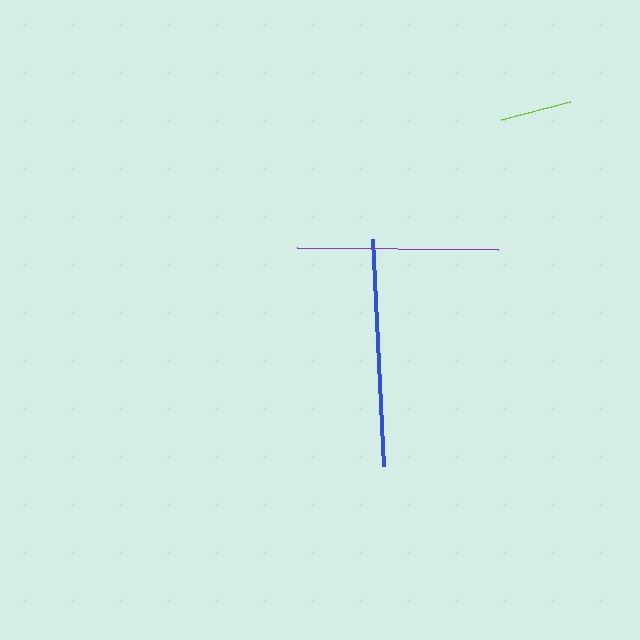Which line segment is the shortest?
The lime line is the shortest at approximately 71 pixels.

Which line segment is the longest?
The blue line is the longest at approximately 228 pixels.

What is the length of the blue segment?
The blue segment is approximately 228 pixels long.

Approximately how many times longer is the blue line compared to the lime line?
The blue line is approximately 3.2 times the length of the lime line.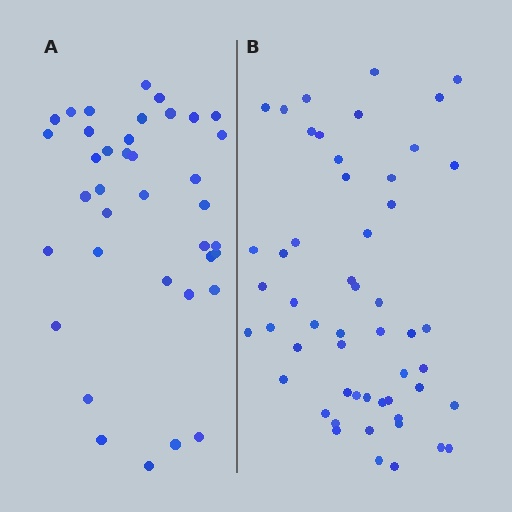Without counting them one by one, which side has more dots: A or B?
Region B (the right region) has more dots.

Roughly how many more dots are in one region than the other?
Region B has approximately 15 more dots than region A.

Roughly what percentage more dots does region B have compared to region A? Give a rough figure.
About 40% more.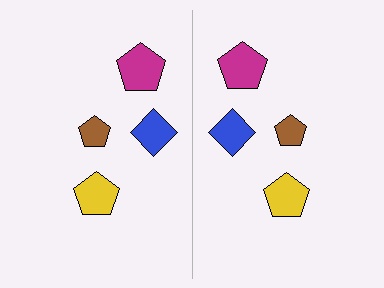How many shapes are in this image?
There are 8 shapes in this image.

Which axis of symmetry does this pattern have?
The pattern has a vertical axis of symmetry running through the center of the image.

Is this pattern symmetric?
Yes, this pattern has bilateral (reflection) symmetry.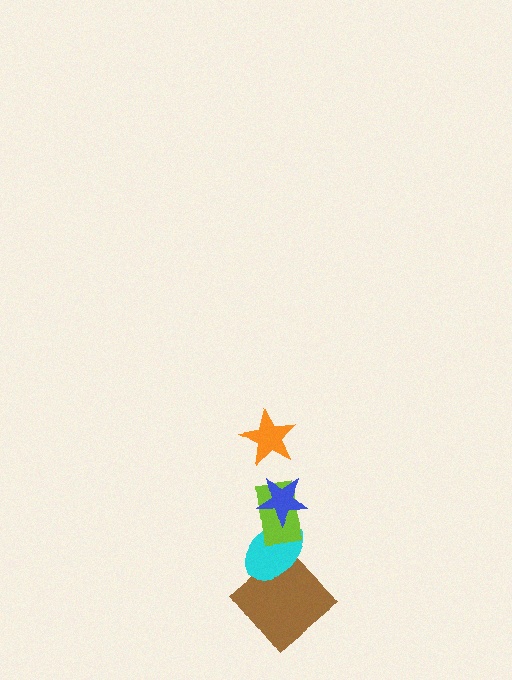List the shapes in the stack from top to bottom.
From top to bottom: the orange star, the blue star, the lime rectangle, the cyan ellipse, the brown diamond.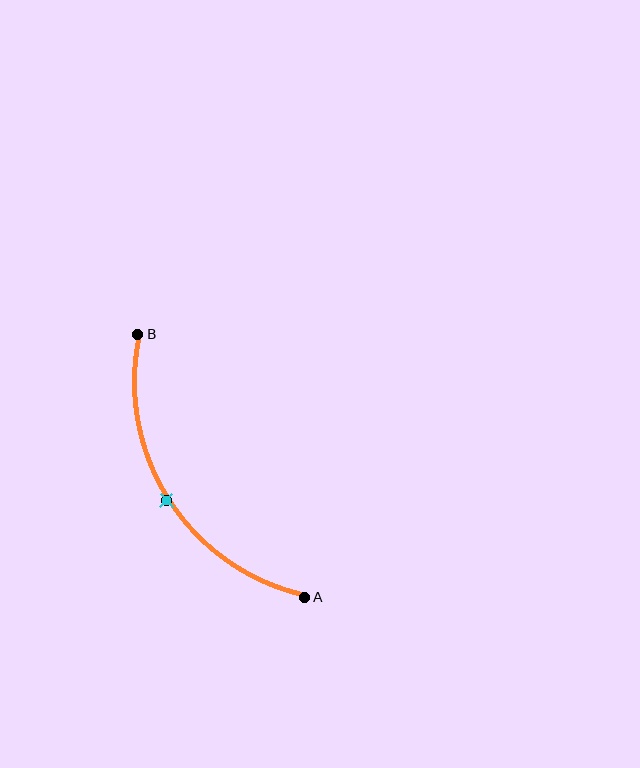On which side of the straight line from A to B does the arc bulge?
The arc bulges to the left of the straight line connecting A and B.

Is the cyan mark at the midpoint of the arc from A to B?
Yes. The cyan mark lies on the arc at equal arc-length from both A and B — it is the arc midpoint.